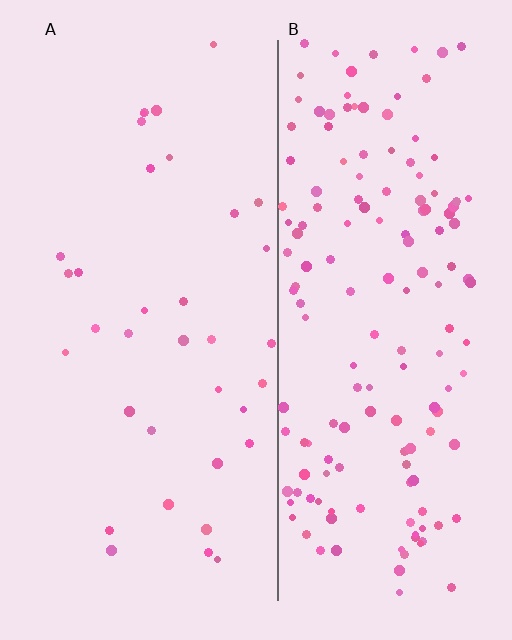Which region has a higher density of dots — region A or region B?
B (the right).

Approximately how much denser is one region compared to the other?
Approximately 4.5× — region B over region A.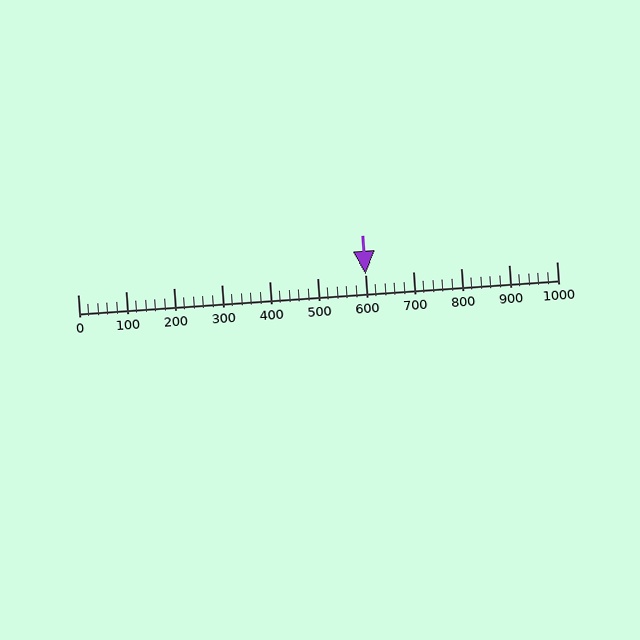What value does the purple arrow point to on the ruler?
The purple arrow points to approximately 601.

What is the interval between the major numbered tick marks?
The major tick marks are spaced 100 units apart.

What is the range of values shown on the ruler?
The ruler shows values from 0 to 1000.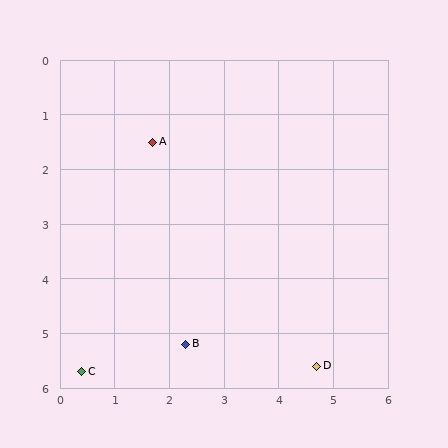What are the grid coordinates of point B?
Point B is at approximately (2.3, 5.2).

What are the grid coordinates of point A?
Point A is at approximately (1.7, 1.5).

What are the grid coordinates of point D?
Point D is at approximately (4.7, 5.6).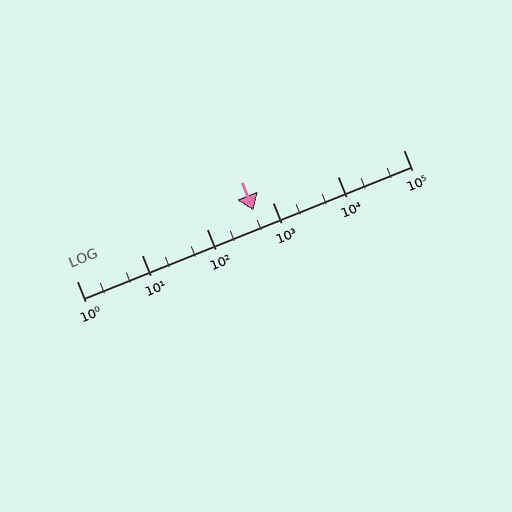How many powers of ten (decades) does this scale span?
The scale spans 5 decades, from 1 to 100000.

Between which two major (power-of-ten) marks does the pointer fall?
The pointer is between 100 and 1000.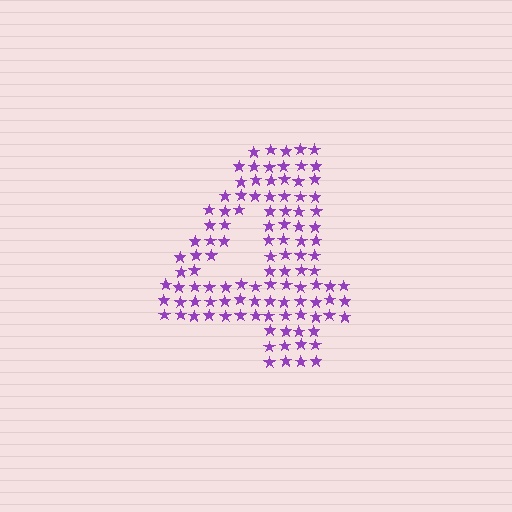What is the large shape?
The large shape is the digit 4.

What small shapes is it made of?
It is made of small stars.